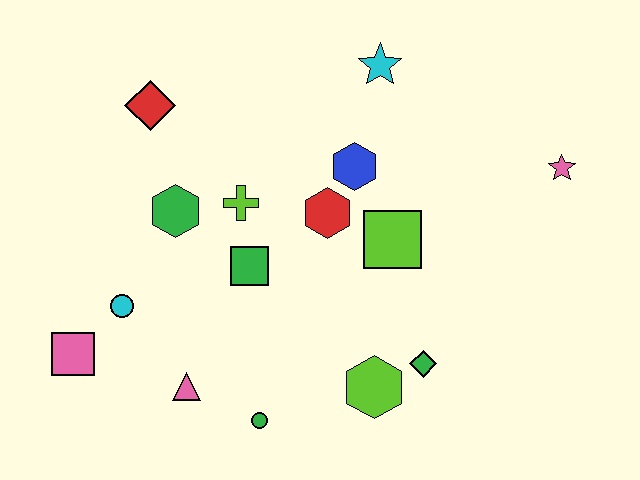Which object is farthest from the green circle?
The pink star is farthest from the green circle.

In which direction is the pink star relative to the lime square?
The pink star is to the right of the lime square.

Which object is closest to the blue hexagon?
The red hexagon is closest to the blue hexagon.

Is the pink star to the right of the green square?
Yes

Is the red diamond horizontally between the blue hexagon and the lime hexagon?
No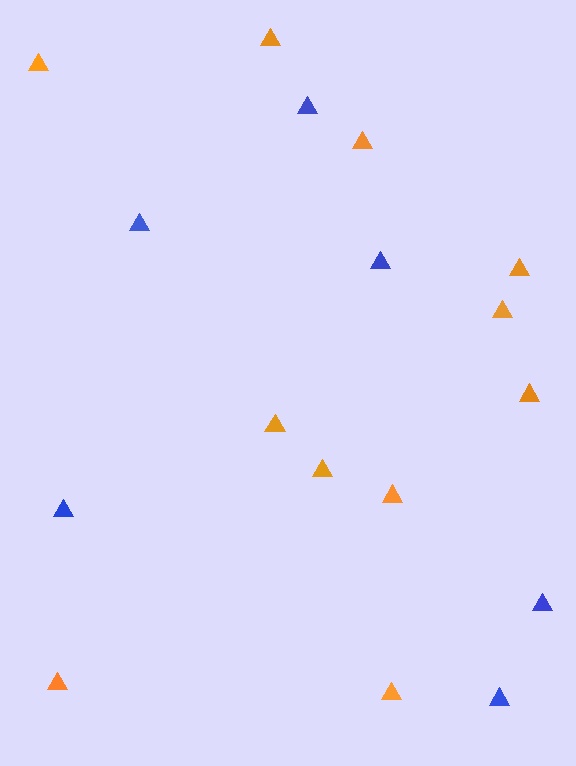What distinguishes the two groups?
There are 2 groups: one group of orange triangles (11) and one group of blue triangles (6).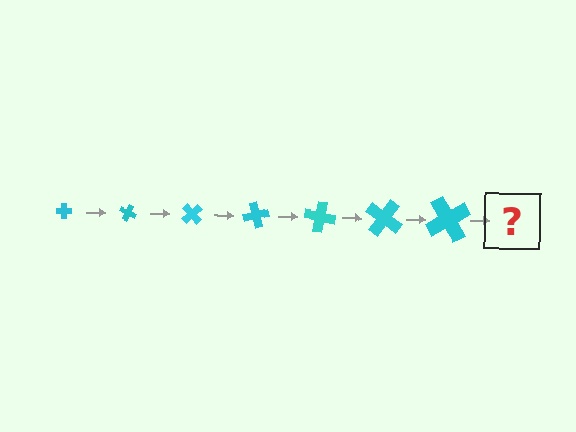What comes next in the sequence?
The next element should be a cross, larger than the previous one and rotated 175 degrees from the start.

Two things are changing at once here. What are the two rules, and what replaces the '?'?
The two rules are that the cross grows larger each step and it rotates 25 degrees each step. The '?' should be a cross, larger than the previous one and rotated 175 degrees from the start.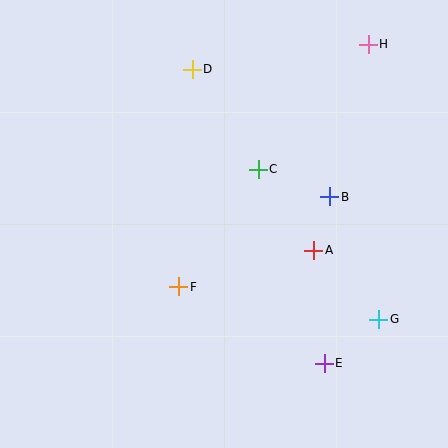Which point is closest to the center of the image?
Point C at (258, 169) is closest to the center.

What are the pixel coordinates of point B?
Point B is at (330, 197).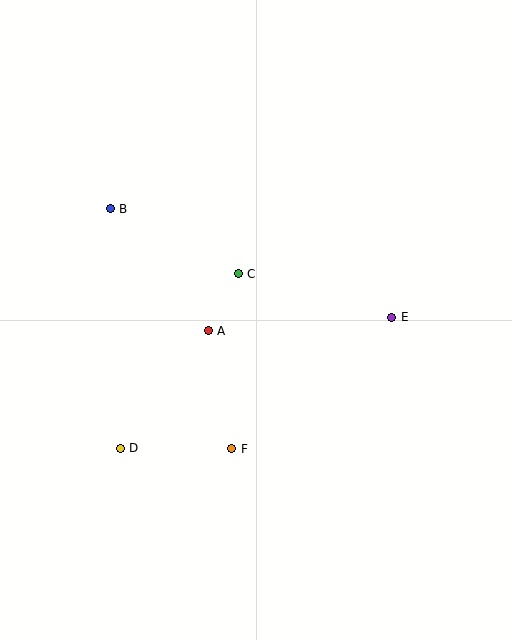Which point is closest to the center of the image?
Point A at (208, 331) is closest to the center.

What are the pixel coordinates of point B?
Point B is at (110, 209).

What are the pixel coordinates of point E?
Point E is at (392, 317).